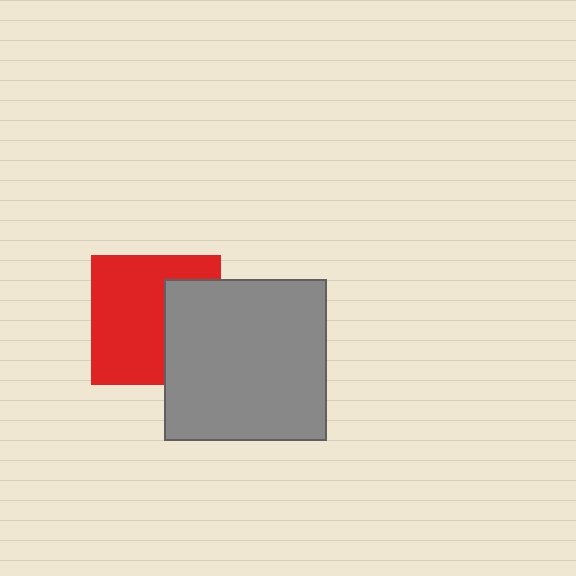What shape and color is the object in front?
The object in front is a gray square.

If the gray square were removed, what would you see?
You would see the complete red square.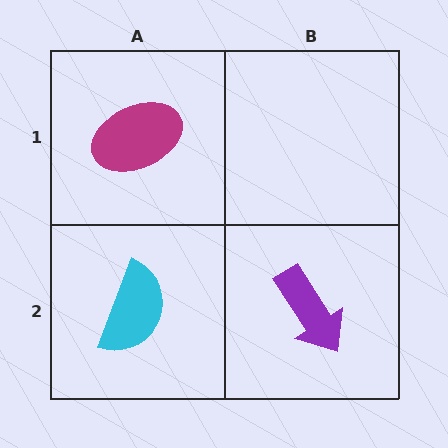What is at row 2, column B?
A purple arrow.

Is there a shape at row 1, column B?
No, that cell is empty.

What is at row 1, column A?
A magenta ellipse.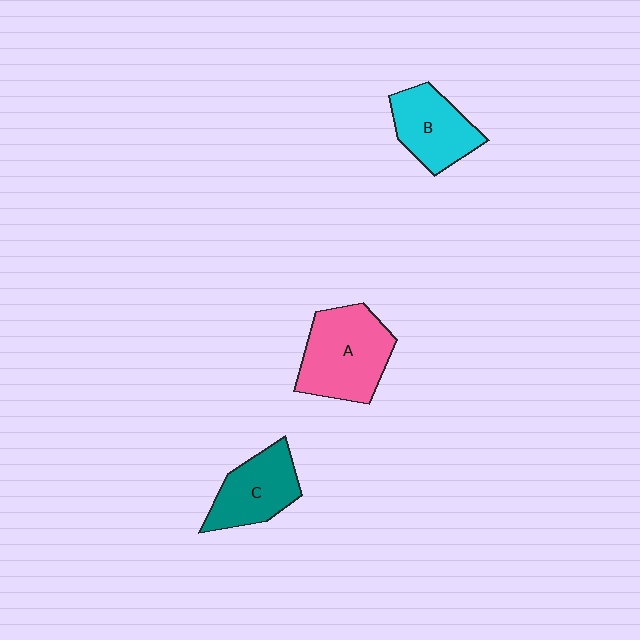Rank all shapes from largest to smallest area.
From largest to smallest: A (pink), B (cyan), C (teal).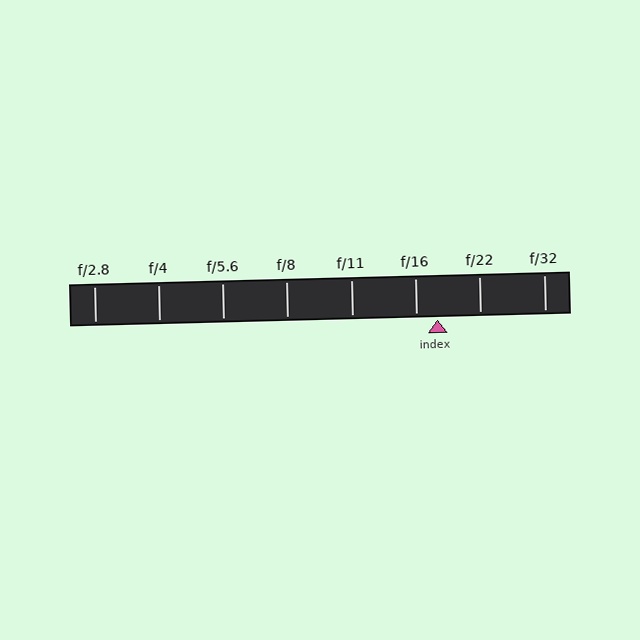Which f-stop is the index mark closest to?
The index mark is closest to f/16.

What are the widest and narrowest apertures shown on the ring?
The widest aperture shown is f/2.8 and the narrowest is f/32.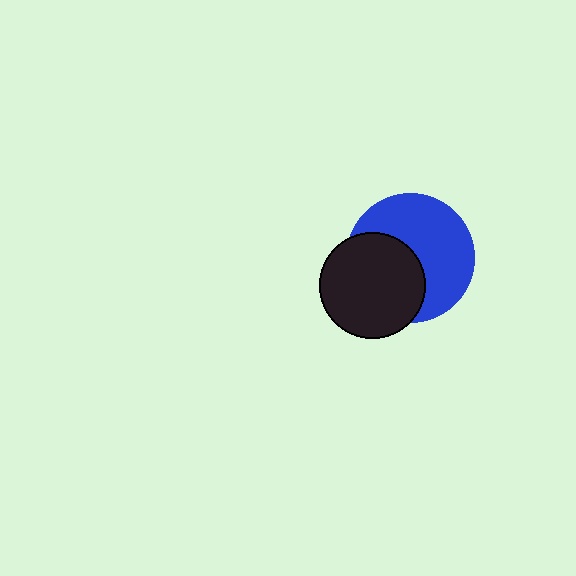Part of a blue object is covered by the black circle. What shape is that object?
It is a circle.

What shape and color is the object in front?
The object in front is a black circle.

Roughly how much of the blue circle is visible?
About half of it is visible (roughly 58%).